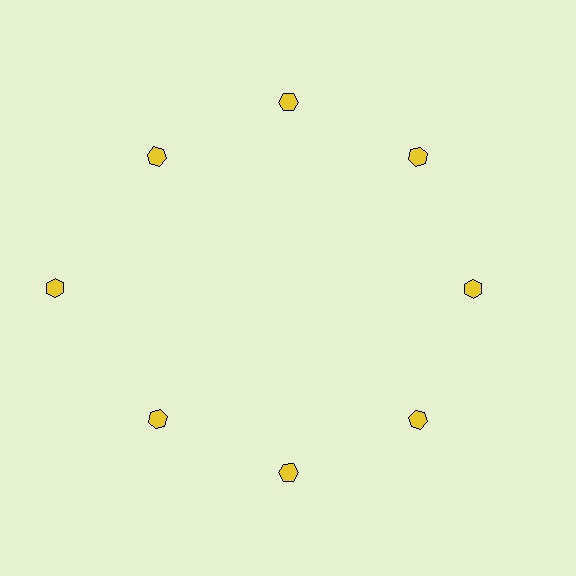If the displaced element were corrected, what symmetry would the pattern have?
It would have 8-fold rotational symmetry — the pattern would map onto itself every 45 degrees.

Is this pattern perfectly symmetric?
No. The 8 yellow hexagons are arranged in a ring, but one element near the 9 o'clock position is pushed outward from the center, breaking the 8-fold rotational symmetry.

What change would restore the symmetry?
The symmetry would be restored by moving it inward, back onto the ring so that all 8 hexagons sit at equal angles and equal distance from the center.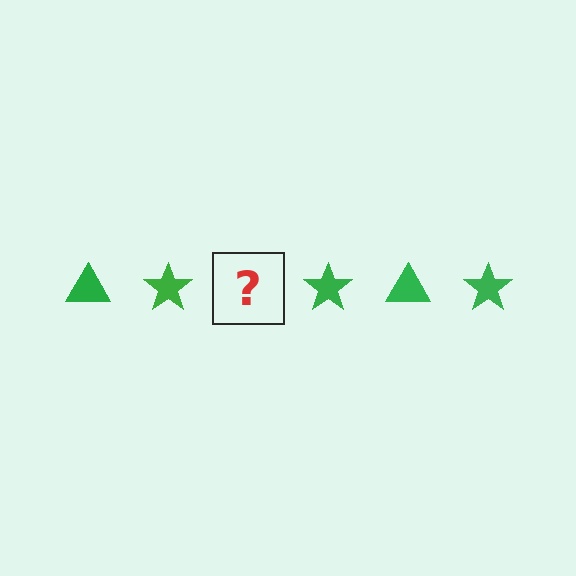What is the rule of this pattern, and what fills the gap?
The rule is that the pattern cycles through triangle, star shapes in green. The gap should be filled with a green triangle.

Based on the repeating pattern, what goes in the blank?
The blank should be a green triangle.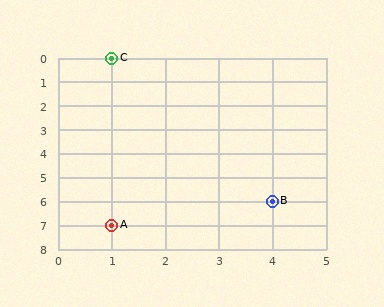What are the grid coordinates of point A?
Point A is at grid coordinates (1, 7).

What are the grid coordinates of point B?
Point B is at grid coordinates (4, 6).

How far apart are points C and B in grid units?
Points C and B are 3 columns and 6 rows apart (about 6.7 grid units diagonally).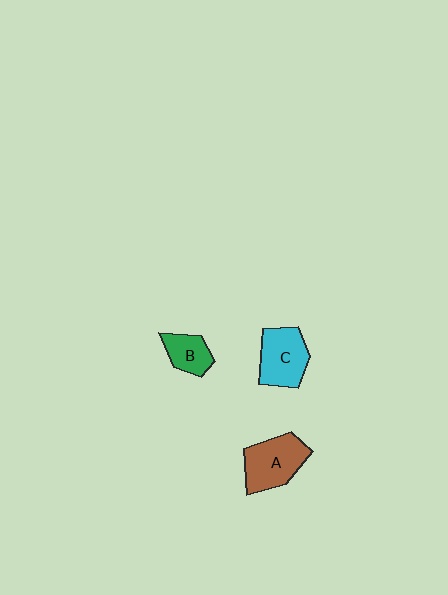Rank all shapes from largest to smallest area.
From largest to smallest: A (brown), C (cyan), B (green).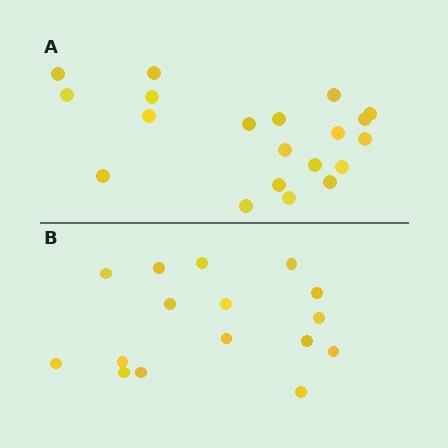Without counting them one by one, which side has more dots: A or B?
Region A (the top region) has more dots.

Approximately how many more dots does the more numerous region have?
Region A has about 4 more dots than region B.